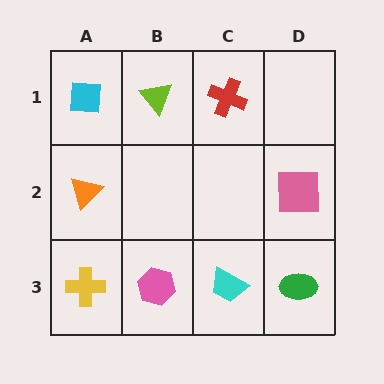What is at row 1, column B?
A lime triangle.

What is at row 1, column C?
A red cross.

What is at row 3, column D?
A green ellipse.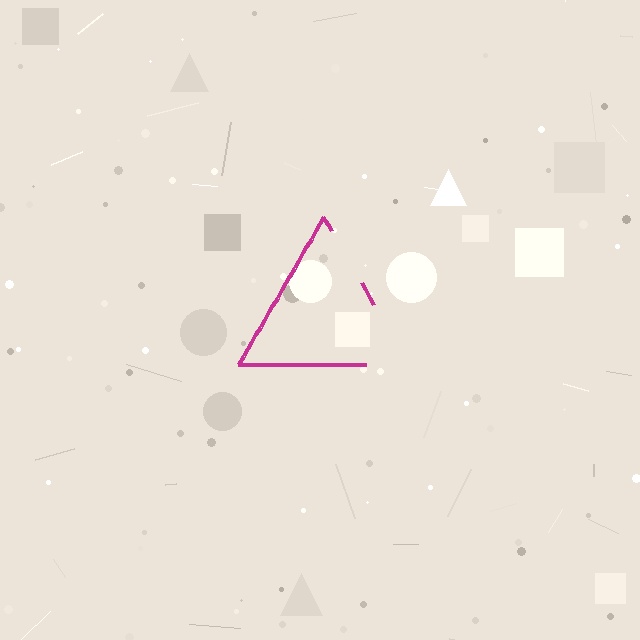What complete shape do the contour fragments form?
The contour fragments form a triangle.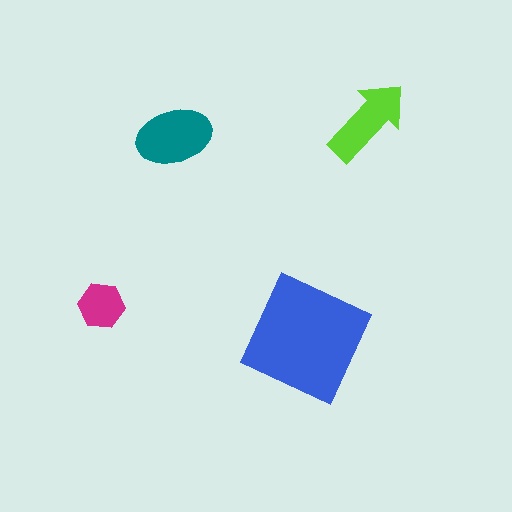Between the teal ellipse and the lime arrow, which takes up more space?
The teal ellipse.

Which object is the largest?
The blue square.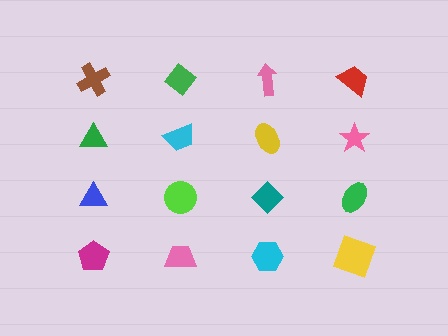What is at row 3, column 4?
A green ellipse.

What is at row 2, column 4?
A pink star.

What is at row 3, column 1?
A blue triangle.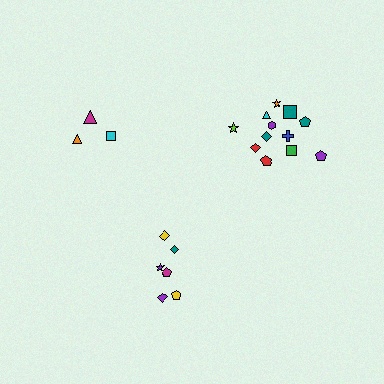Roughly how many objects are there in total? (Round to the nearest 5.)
Roughly 20 objects in total.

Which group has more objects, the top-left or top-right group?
The top-right group.